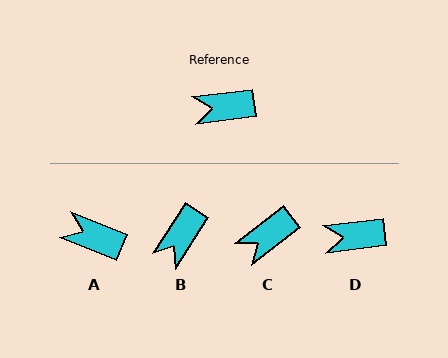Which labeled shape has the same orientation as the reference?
D.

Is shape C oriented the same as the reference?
No, it is off by about 31 degrees.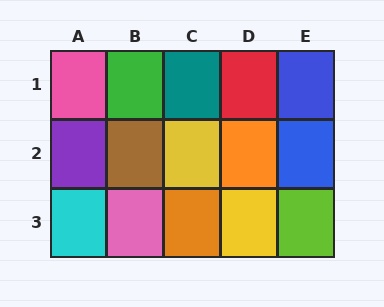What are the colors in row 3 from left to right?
Cyan, pink, orange, yellow, lime.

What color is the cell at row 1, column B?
Green.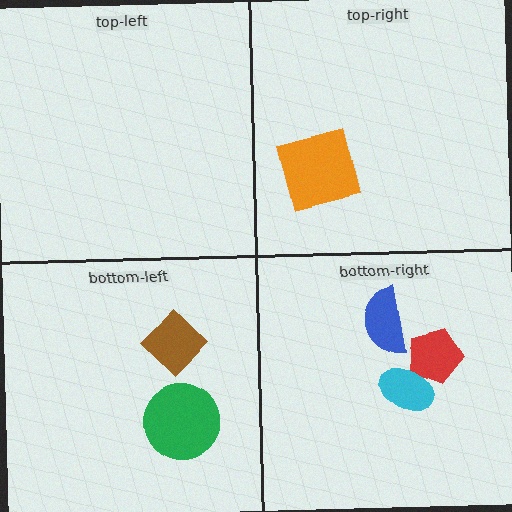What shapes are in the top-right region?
The orange square.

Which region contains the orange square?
The top-right region.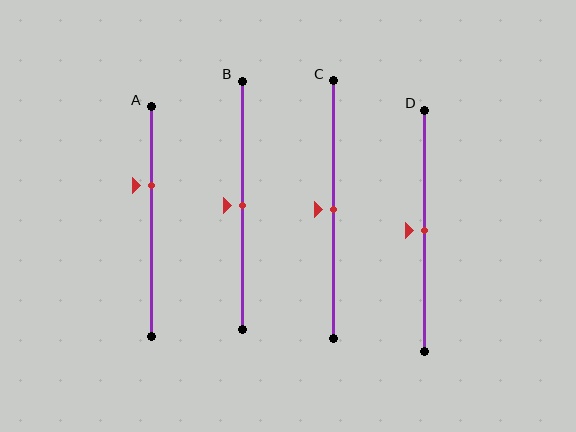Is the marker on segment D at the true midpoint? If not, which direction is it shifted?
Yes, the marker on segment D is at the true midpoint.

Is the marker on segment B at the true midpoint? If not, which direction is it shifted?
Yes, the marker on segment B is at the true midpoint.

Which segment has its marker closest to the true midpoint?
Segment B has its marker closest to the true midpoint.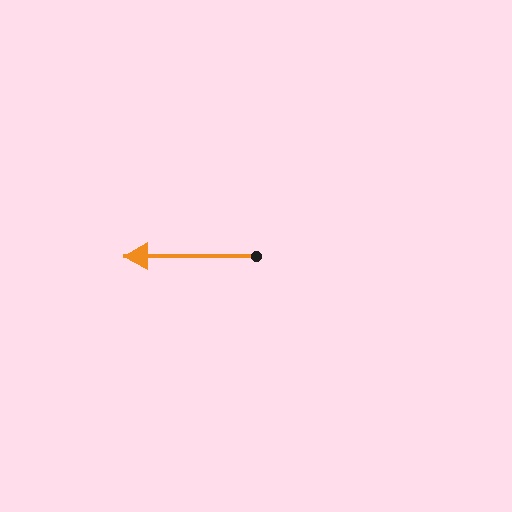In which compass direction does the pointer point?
West.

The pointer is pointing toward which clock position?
Roughly 9 o'clock.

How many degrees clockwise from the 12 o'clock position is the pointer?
Approximately 270 degrees.